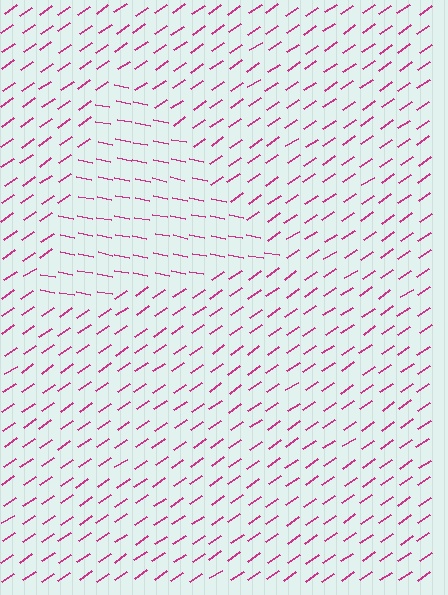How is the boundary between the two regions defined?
The boundary is defined purely by a change in line orientation (approximately 45 degrees difference). All lines are the same color and thickness.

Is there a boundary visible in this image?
Yes, there is a texture boundary formed by a change in line orientation.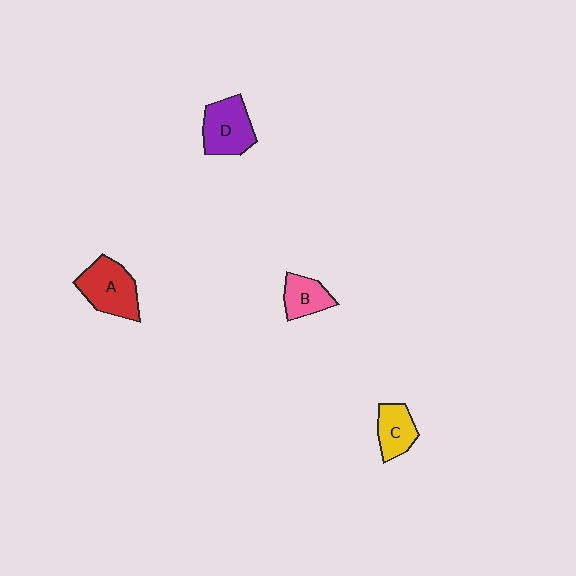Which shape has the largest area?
Shape A (red).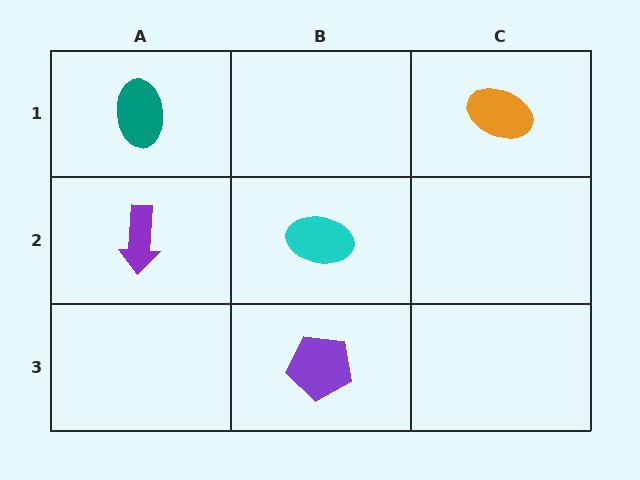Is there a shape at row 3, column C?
No, that cell is empty.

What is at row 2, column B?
A cyan ellipse.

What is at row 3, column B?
A purple pentagon.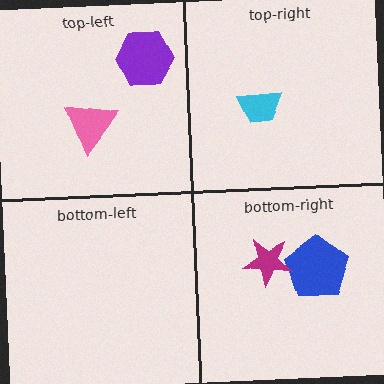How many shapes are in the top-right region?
1.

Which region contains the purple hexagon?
The top-left region.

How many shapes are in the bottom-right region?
2.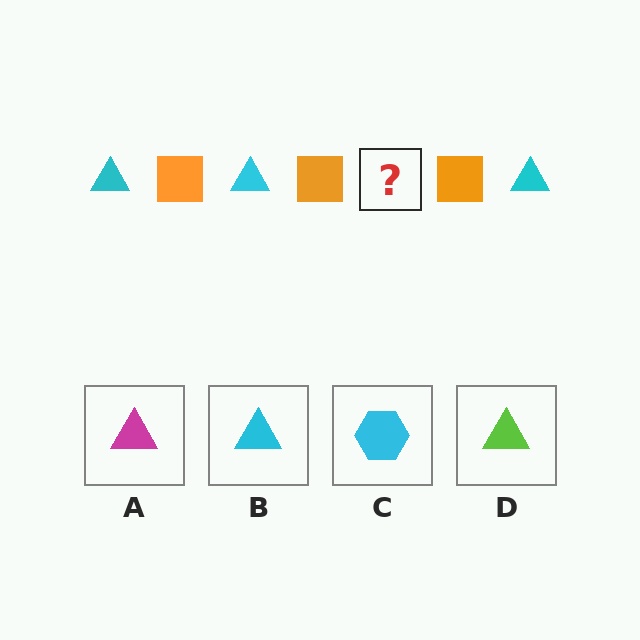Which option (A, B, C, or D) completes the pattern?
B.